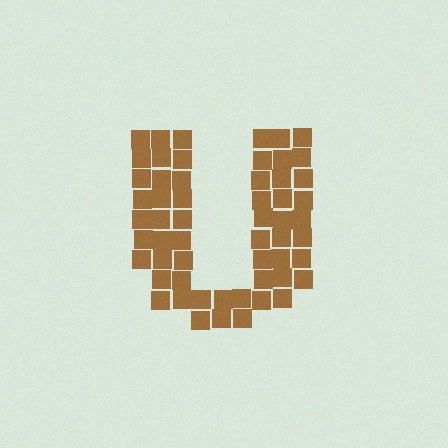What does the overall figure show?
The overall figure shows the letter U.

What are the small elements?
The small elements are squares.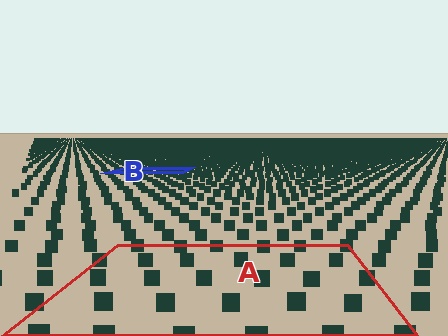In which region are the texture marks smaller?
The texture marks are smaller in region B, because it is farther away.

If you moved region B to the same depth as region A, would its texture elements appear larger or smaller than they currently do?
They would appear larger. At a closer depth, the same texture elements are projected at a bigger on-screen size.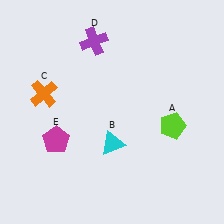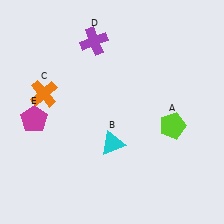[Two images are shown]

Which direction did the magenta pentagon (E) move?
The magenta pentagon (E) moved left.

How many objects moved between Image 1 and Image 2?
1 object moved between the two images.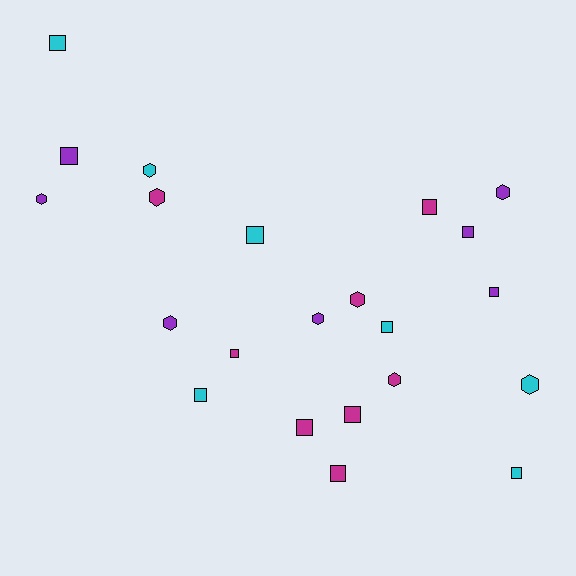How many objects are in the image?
There are 22 objects.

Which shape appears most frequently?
Square, with 13 objects.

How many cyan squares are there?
There are 5 cyan squares.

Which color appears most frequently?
Magenta, with 8 objects.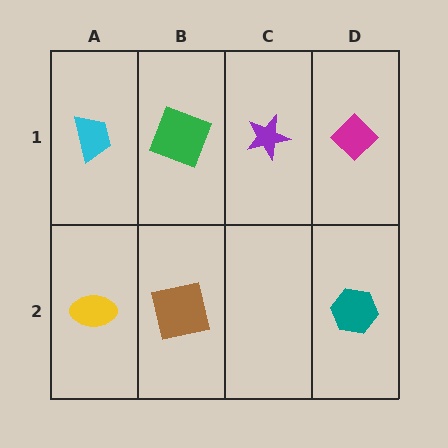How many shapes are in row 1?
4 shapes.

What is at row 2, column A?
A yellow ellipse.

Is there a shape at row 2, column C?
No, that cell is empty.